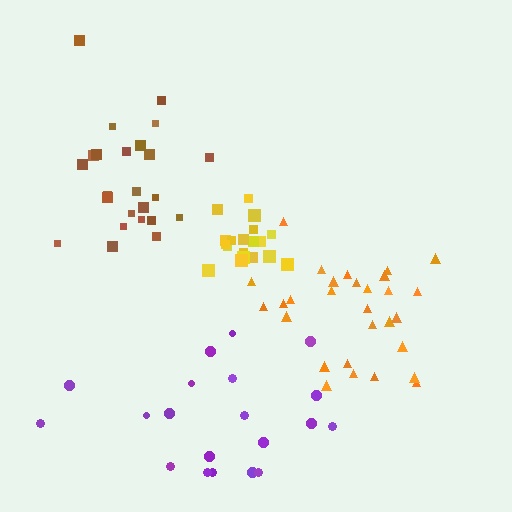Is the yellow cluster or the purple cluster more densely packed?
Yellow.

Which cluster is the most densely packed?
Yellow.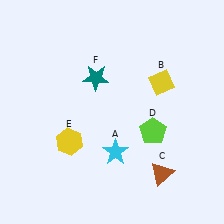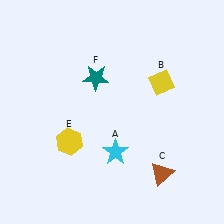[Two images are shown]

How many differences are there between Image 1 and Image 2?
There is 1 difference between the two images.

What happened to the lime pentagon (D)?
The lime pentagon (D) was removed in Image 2. It was in the bottom-right area of Image 1.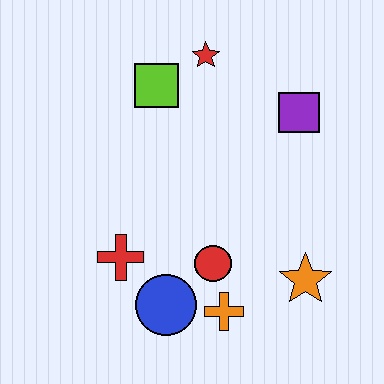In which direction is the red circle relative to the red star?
The red circle is below the red star.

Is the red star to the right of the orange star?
No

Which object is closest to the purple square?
The red star is closest to the purple square.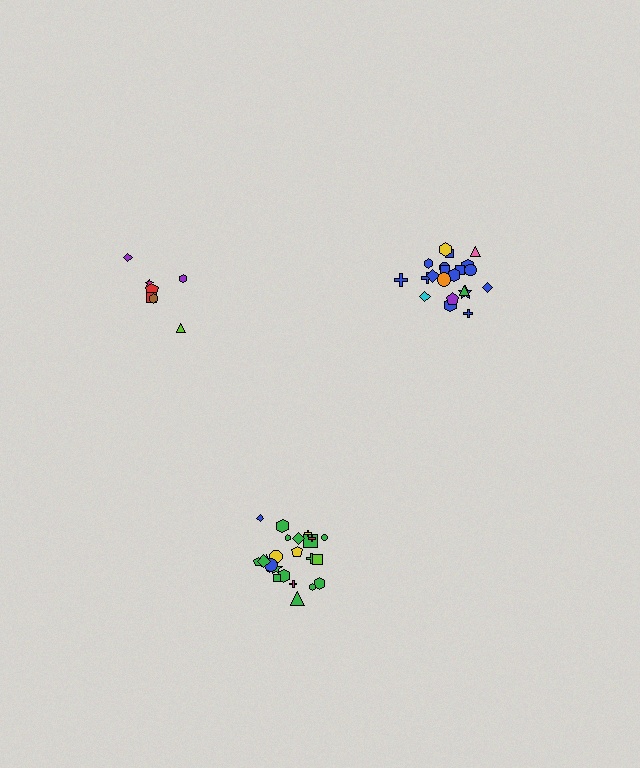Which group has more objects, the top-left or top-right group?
The top-right group.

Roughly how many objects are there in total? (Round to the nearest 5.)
Roughly 55 objects in total.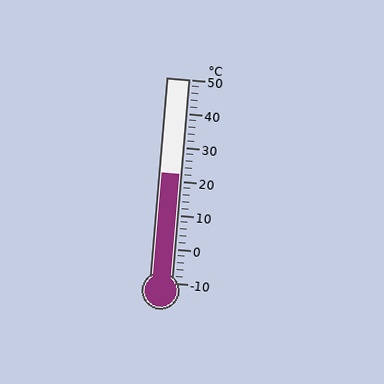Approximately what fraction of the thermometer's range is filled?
The thermometer is filled to approximately 55% of its range.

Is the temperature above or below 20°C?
The temperature is above 20°C.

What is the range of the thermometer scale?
The thermometer scale ranges from -10°C to 50°C.